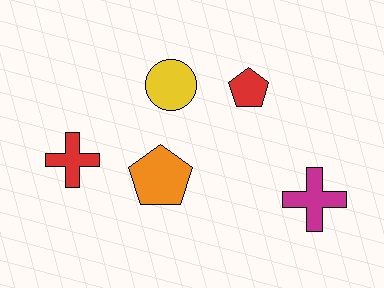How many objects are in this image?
There are 5 objects.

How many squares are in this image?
There are no squares.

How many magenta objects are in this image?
There is 1 magenta object.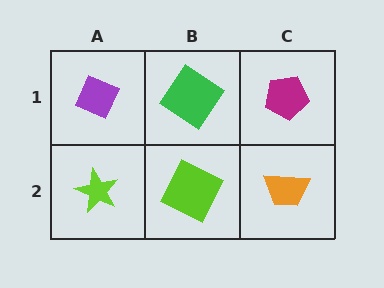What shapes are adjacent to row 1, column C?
An orange trapezoid (row 2, column C), a green diamond (row 1, column B).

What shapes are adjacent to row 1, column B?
A lime square (row 2, column B), a purple diamond (row 1, column A), a magenta pentagon (row 1, column C).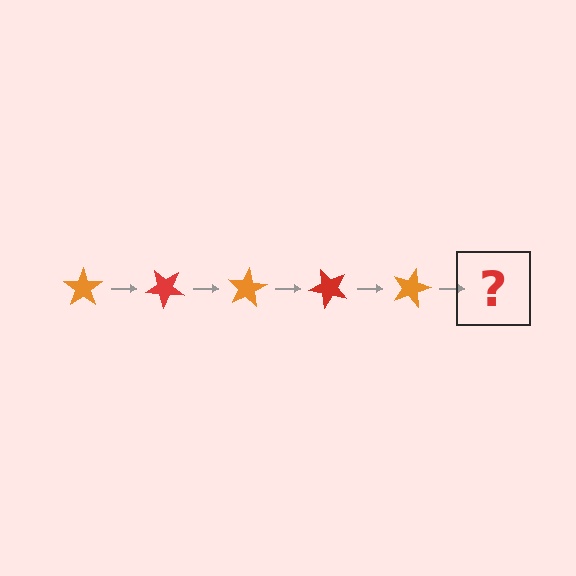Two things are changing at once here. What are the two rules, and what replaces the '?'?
The two rules are that it rotates 40 degrees each step and the color cycles through orange and red. The '?' should be a red star, rotated 200 degrees from the start.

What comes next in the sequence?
The next element should be a red star, rotated 200 degrees from the start.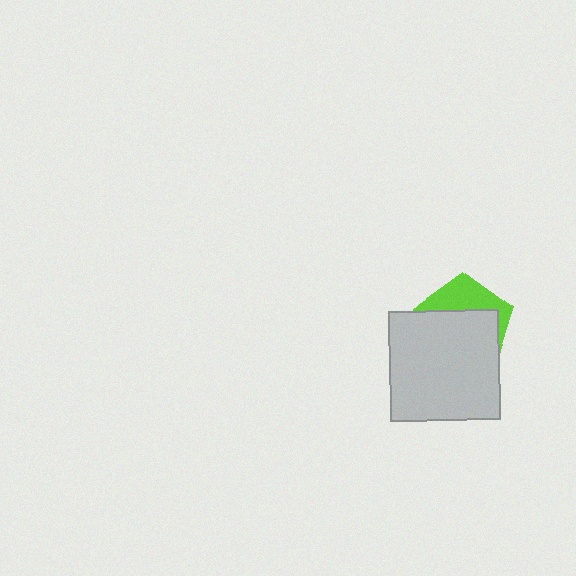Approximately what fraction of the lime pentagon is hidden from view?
Roughly 66% of the lime pentagon is hidden behind the light gray square.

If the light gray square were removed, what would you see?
You would see the complete lime pentagon.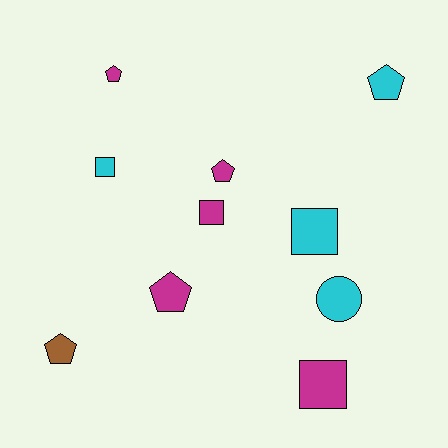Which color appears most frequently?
Magenta, with 5 objects.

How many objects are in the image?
There are 10 objects.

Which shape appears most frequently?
Pentagon, with 5 objects.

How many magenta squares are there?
There are 2 magenta squares.